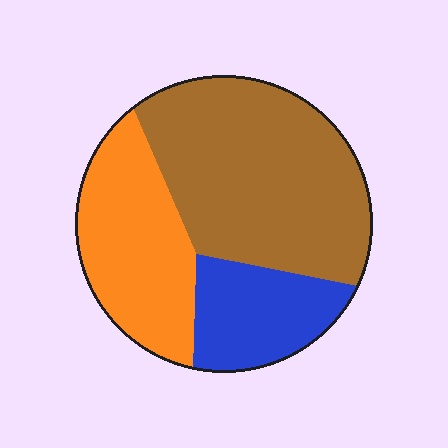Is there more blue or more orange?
Orange.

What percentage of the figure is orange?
Orange covers around 30% of the figure.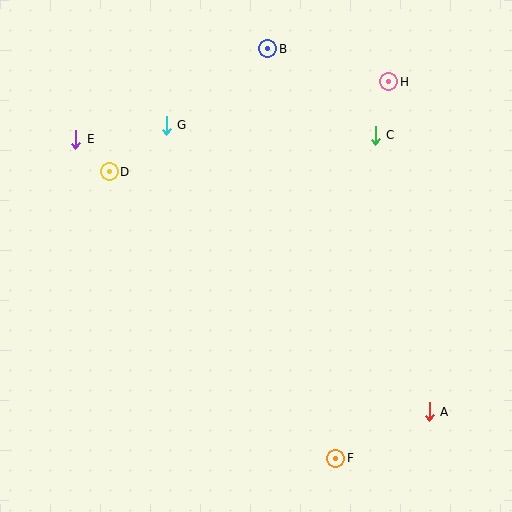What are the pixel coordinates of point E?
Point E is at (76, 139).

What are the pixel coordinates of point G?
Point G is at (166, 125).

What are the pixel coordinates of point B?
Point B is at (268, 49).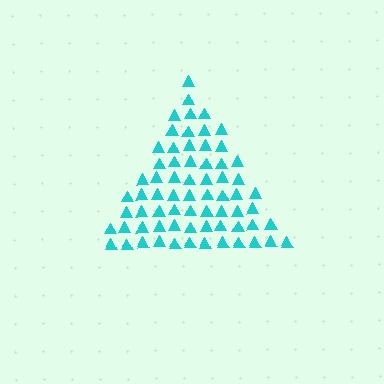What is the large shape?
The large shape is a triangle.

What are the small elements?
The small elements are triangles.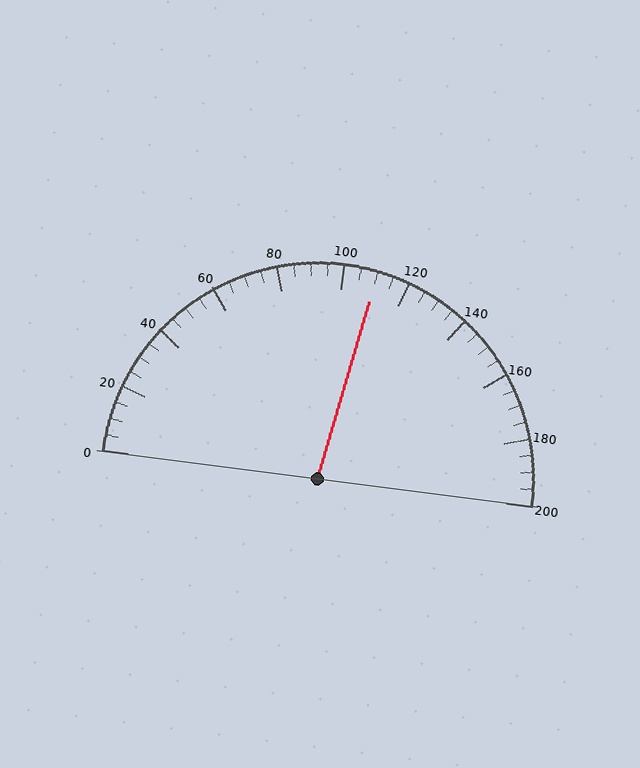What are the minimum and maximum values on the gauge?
The gauge ranges from 0 to 200.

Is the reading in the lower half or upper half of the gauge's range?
The reading is in the upper half of the range (0 to 200).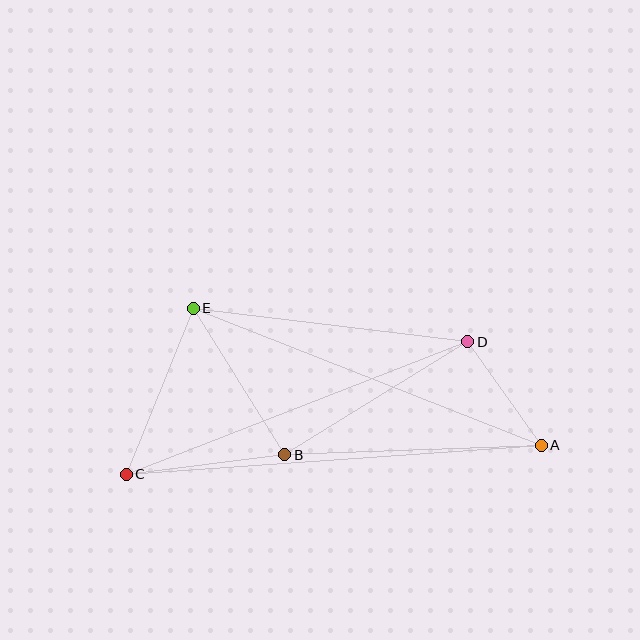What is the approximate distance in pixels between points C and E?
The distance between C and E is approximately 179 pixels.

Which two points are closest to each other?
Points A and D are closest to each other.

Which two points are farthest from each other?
Points A and C are farthest from each other.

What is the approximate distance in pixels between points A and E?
The distance between A and E is approximately 374 pixels.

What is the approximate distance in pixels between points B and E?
The distance between B and E is approximately 173 pixels.